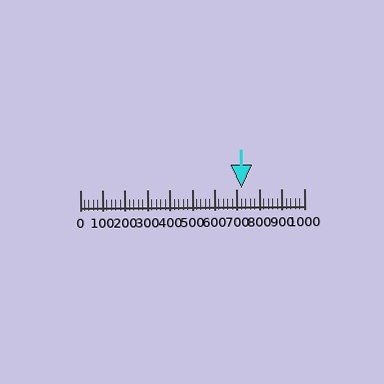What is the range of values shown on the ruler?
The ruler shows values from 0 to 1000.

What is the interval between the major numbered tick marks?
The major tick marks are spaced 100 units apart.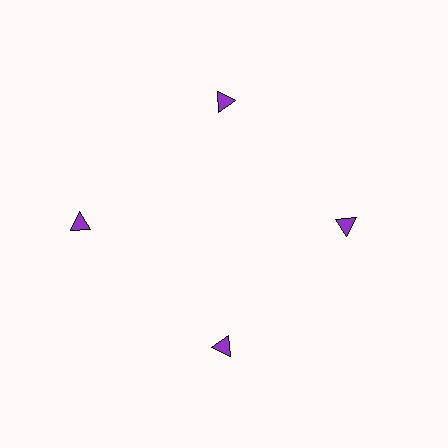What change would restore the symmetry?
The symmetry would be restored by moving it inward, back onto the ring so that all 4 triangles sit at equal angles and equal distance from the center.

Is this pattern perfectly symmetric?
No. The 4 purple triangles are arranged in a ring, but one element near the 9 o'clock position is pushed outward from the center, breaking the 4-fold rotational symmetry.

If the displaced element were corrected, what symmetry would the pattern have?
It would have 4-fold rotational symmetry — the pattern would map onto itself every 90 degrees.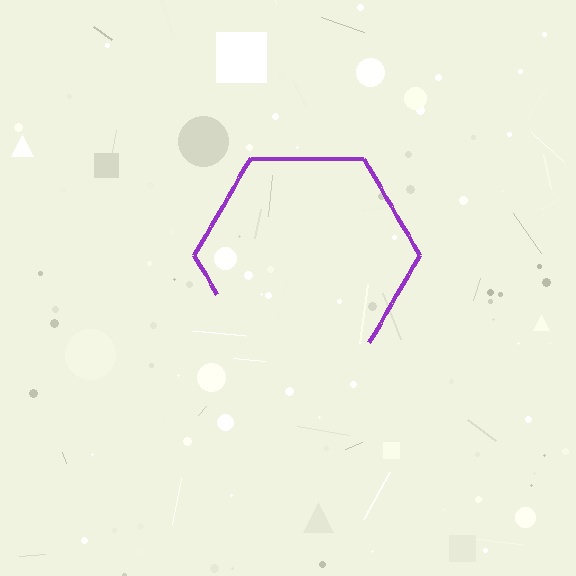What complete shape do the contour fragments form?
The contour fragments form a hexagon.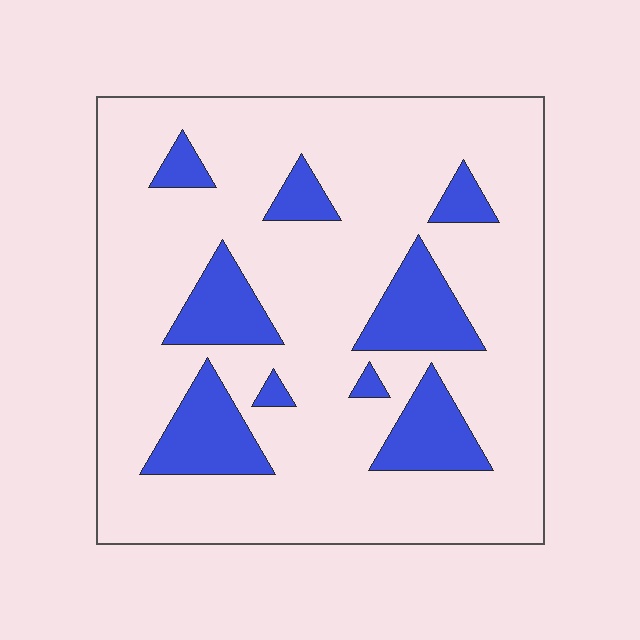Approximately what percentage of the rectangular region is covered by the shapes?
Approximately 20%.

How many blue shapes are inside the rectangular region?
9.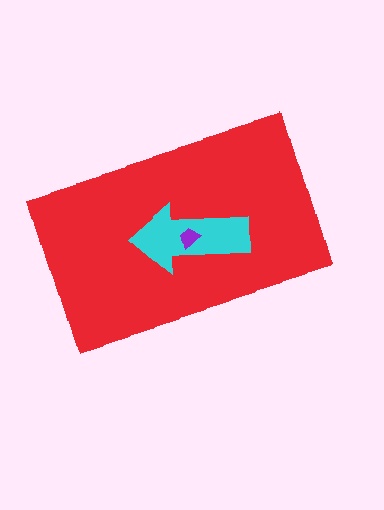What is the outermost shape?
The red rectangle.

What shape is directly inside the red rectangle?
The cyan arrow.